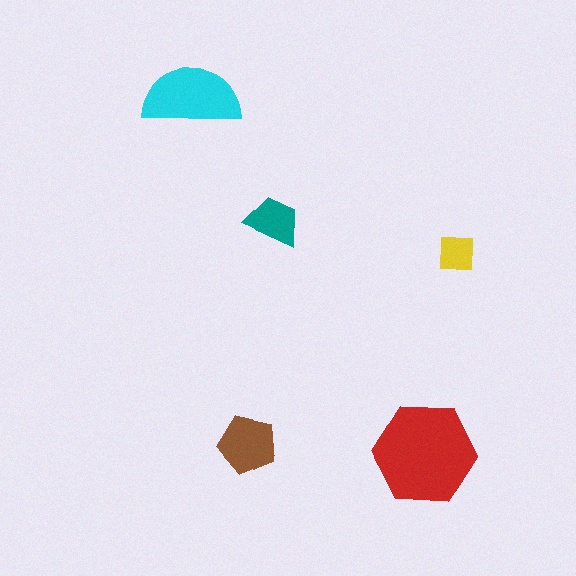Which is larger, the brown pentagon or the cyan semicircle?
The cyan semicircle.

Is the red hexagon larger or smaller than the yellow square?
Larger.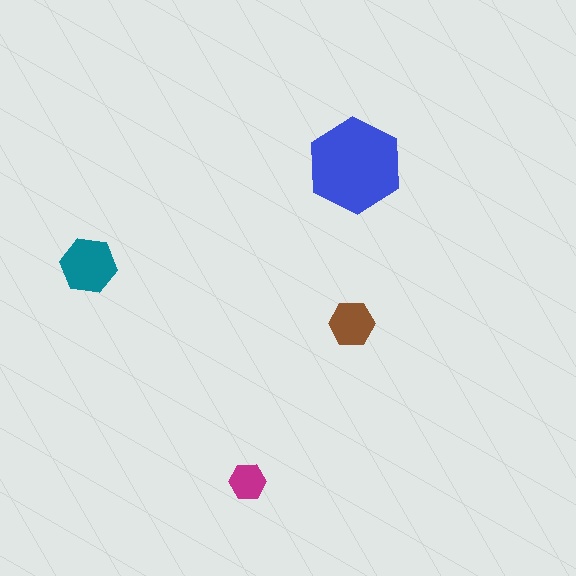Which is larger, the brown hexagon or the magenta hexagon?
The brown one.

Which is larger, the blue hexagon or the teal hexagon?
The blue one.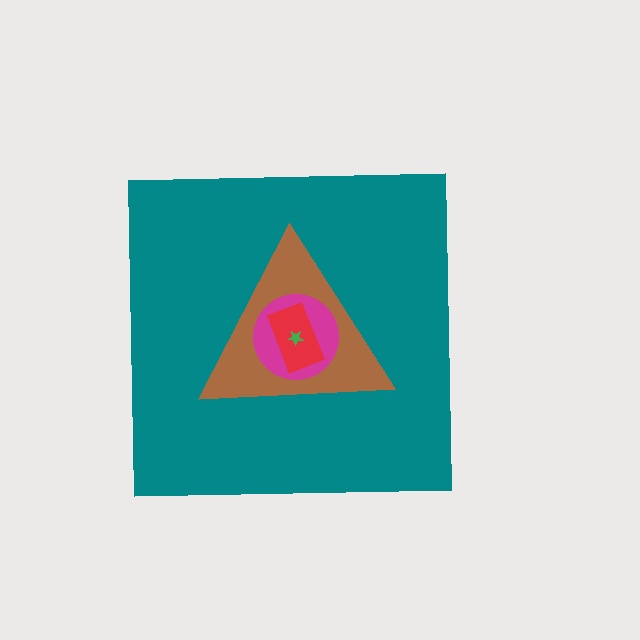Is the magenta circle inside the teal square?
Yes.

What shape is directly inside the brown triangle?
The magenta circle.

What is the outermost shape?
The teal square.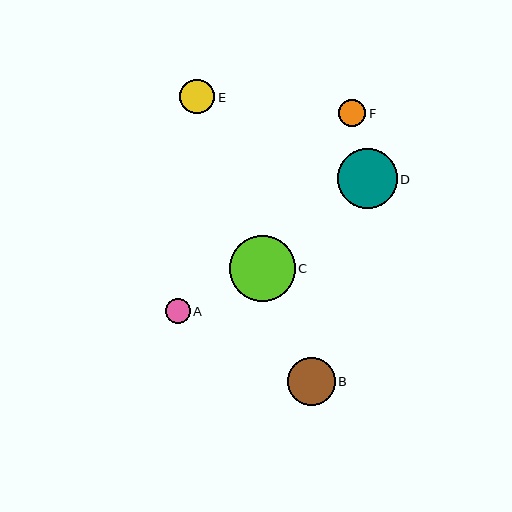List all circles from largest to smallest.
From largest to smallest: C, D, B, E, F, A.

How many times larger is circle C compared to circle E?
Circle C is approximately 1.9 times the size of circle E.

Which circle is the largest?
Circle C is the largest with a size of approximately 66 pixels.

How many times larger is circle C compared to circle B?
Circle C is approximately 1.4 times the size of circle B.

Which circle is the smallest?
Circle A is the smallest with a size of approximately 25 pixels.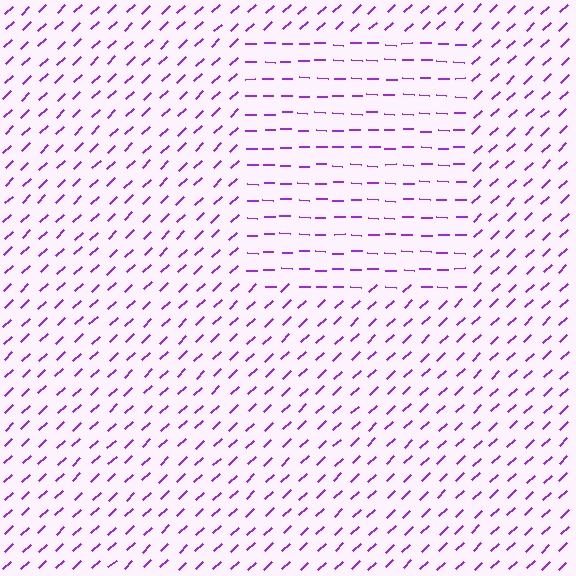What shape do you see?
I see a rectangle.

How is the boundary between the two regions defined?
The boundary is defined purely by a change in line orientation (approximately 45 degrees difference). All lines are the same color and thickness.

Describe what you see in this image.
The image is filled with small purple line segments. A rectangle region in the image has lines oriented differently from the surrounding lines, creating a visible texture boundary.